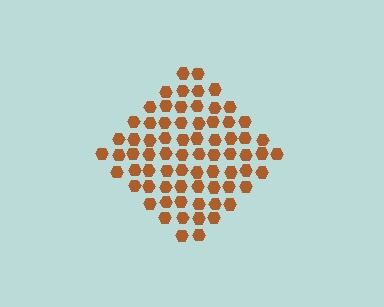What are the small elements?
The small elements are hexagons.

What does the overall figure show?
The overall figure shows a diamond.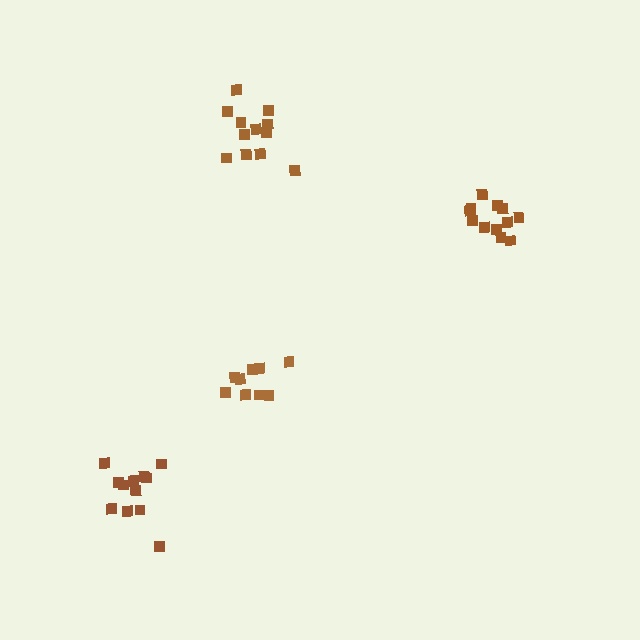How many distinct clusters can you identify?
There are 4 distinct clusters.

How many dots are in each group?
Group 1: 12 dots, Group 2: 12 dots, Group 3: 9 dots, Group 4: 12 dots (45 total).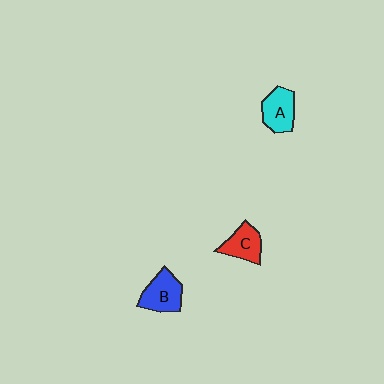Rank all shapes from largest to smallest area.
From largest to smallest: B (blue), A (cyan), C (red).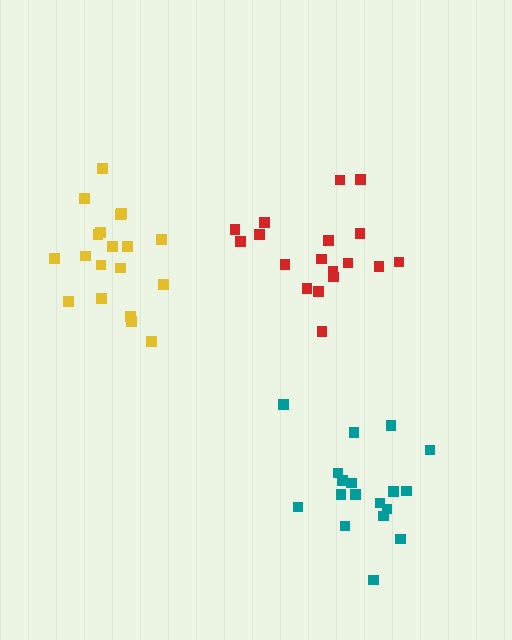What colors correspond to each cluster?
The clusters are colored: red, yellow, teal.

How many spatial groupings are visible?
There are 3 spatial groupings.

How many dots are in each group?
Group 1: 18 dots, Group 2: 19 dots, Group 3: 18 dots (55 total).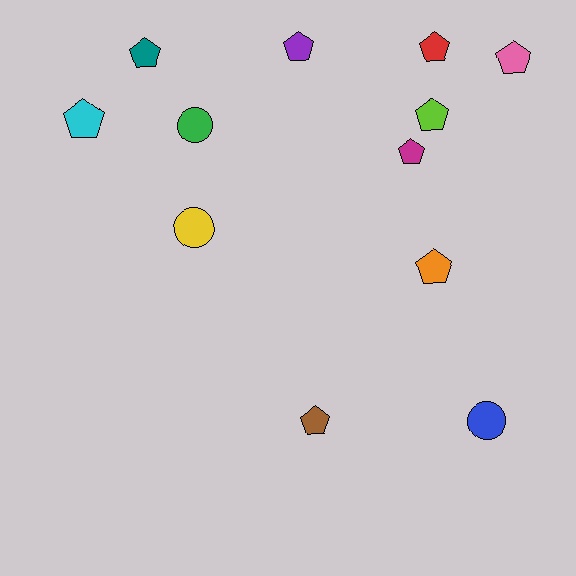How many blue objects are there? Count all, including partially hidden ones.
There is 1 blue object.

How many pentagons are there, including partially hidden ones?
There are 9 pentagons.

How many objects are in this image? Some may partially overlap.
There are 12 objects.